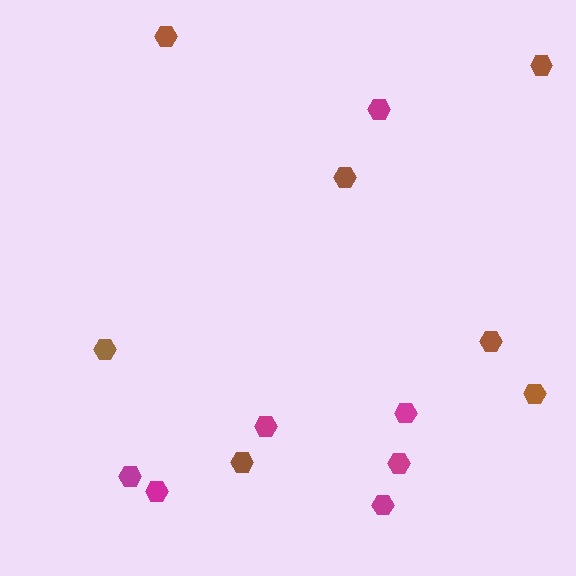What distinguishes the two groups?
There are 2 groups: one group of brown hexagons (7) and one group of magenta hexagons (7).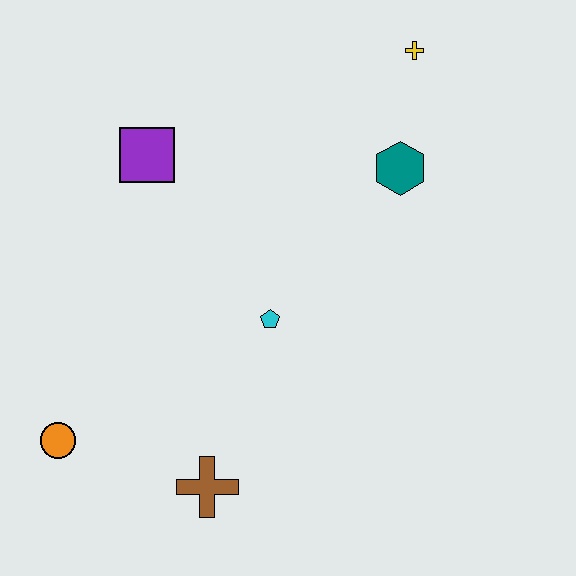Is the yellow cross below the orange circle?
No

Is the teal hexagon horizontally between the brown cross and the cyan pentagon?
No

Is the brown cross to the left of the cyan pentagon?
Yes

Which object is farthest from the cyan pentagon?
The yellow cross is farthest from the cyan pentagon.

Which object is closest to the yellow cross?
The teal hexagon is closest to the yellow cross.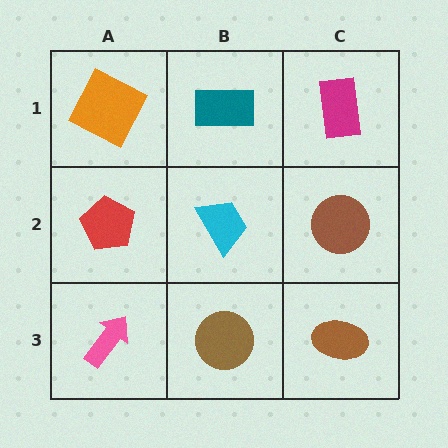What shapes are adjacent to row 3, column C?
A brown circle (row 2, column C), a brown circle (row 3, column B).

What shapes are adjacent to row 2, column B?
A teal rectangle (row 1, column B), a brown circle (row 3, column B), a red pentagon (row 2, column A), a brown circle (row 2, column C).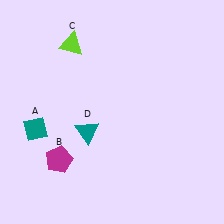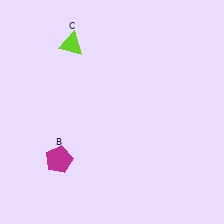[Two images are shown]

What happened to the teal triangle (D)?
The teal triangle (D) was removed in Image 2. It was in the bottom-left area of Image 1.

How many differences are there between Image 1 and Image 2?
There are 2 differences between the two images.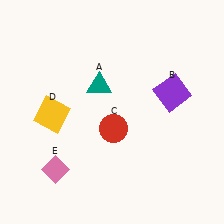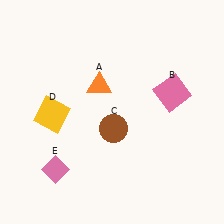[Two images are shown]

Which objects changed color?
A changed from teal to orange. B changed from purple to pink. C changed from red to brown.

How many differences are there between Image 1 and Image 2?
There are 3 differences between the two images.